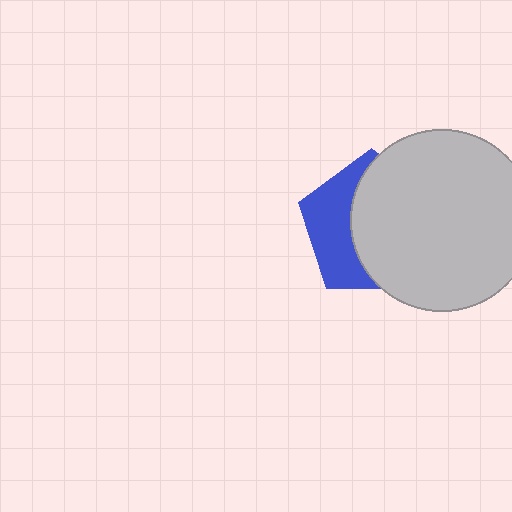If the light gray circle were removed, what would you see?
You would see the complete blue pentagon.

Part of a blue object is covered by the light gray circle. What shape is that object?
It is a pentagon.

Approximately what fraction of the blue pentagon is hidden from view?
Roughly 62% of the blue pentagon is hidden behind the light gray circle.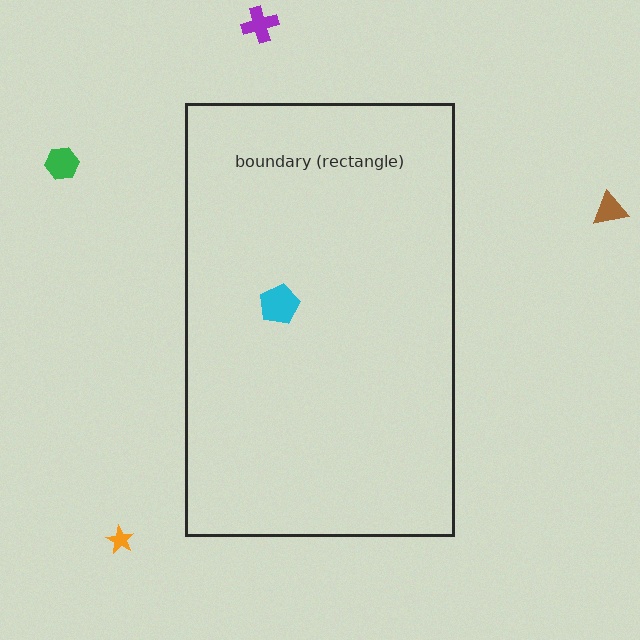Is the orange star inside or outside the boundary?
Outside.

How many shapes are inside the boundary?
1 inside, 4 outside.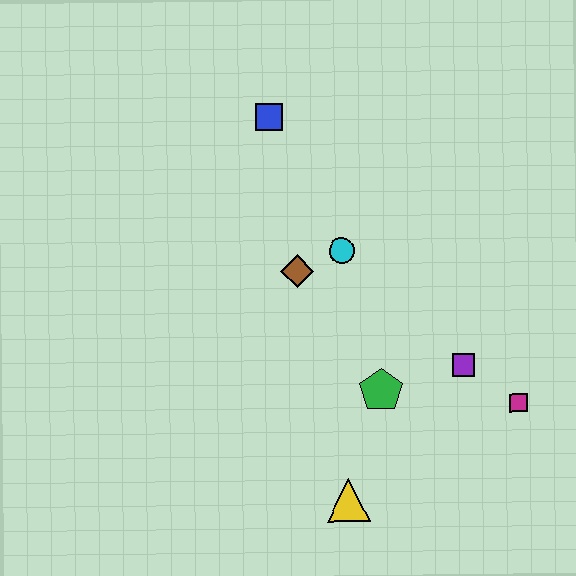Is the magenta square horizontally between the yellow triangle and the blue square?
No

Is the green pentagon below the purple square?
Yes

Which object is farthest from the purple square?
The blue square is farthest from the purple square.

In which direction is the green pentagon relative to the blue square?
The green pentagon is below the blue square.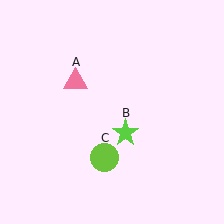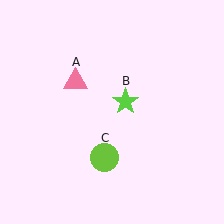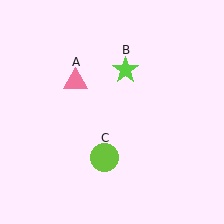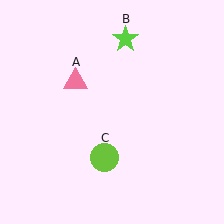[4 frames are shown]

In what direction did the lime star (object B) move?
The lime star (object B) moved up.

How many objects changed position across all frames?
1 object changed position: lime star (object B).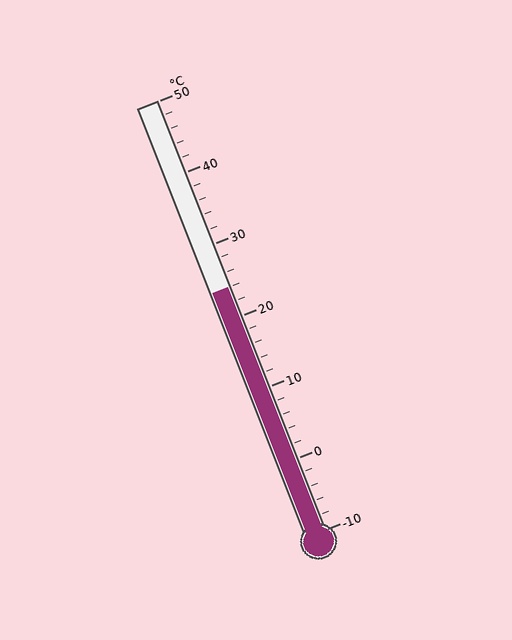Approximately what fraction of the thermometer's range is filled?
The thermometer is filled to approximately 55% of its range.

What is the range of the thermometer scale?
The thermometer scale ranges from -10°C to 50°C.